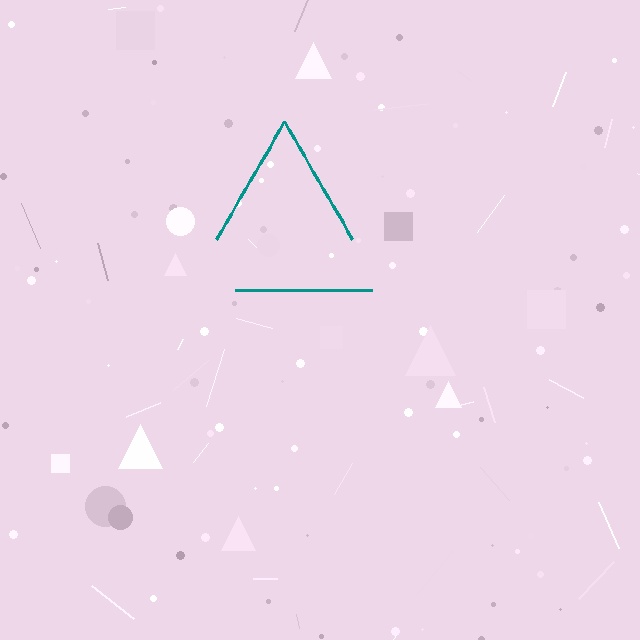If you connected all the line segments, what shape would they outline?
They would outline a triangle.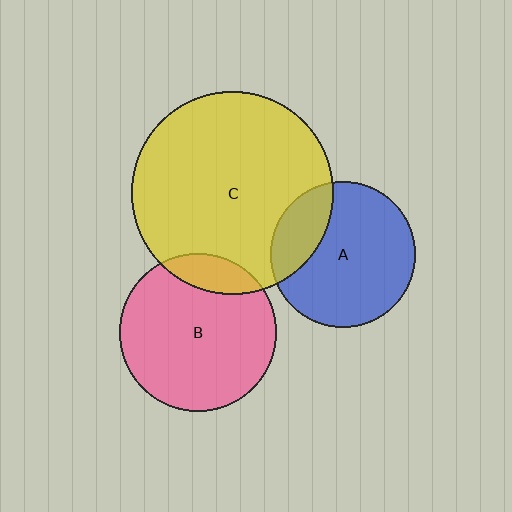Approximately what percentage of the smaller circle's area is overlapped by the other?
Approximately 15%.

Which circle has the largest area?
Circle C (yellow).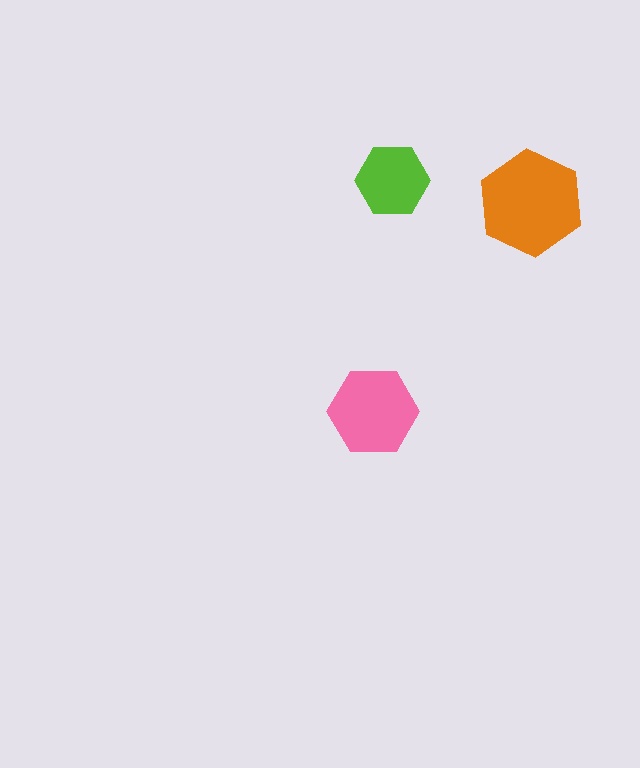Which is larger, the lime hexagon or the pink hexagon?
The pink one.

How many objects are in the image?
There are 3 objects in the image.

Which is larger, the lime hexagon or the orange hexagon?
The orange one.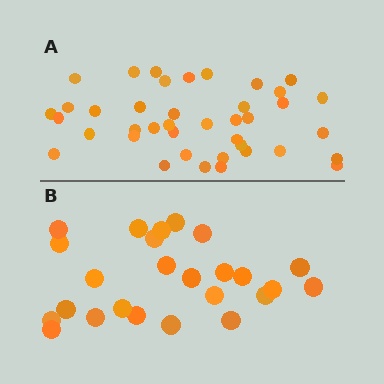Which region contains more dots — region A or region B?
Region A (the top region) has more dots.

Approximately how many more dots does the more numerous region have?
Region A has approximately 15 more dots than region B.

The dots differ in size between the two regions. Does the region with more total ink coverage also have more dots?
No. Region B has more total ink coverage because its dots are larger, but region A actually contains more individual dots. Total area can be misleading — the number of items is what matters here.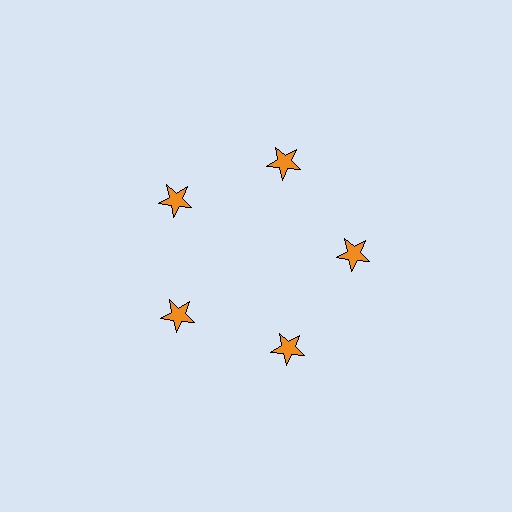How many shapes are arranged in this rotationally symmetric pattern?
There are 5 shapes, arranged in 5 groups of 1.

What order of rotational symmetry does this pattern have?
This pattern has 5-fold rotational symmetry.